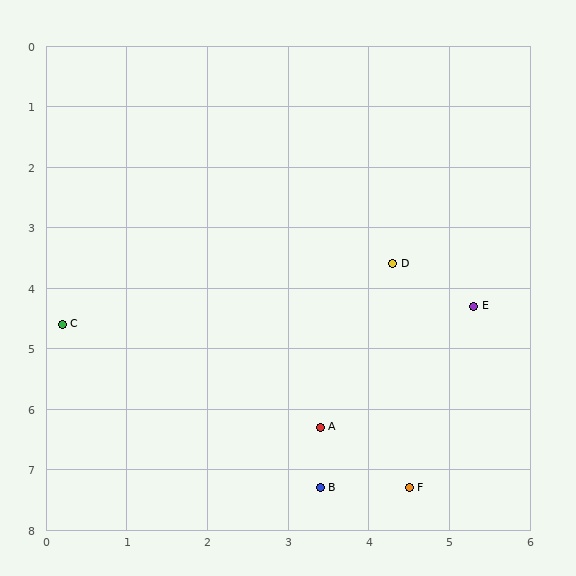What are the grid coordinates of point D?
Point D is at approximately (4.3, 3.6).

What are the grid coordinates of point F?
Point F is at approximately (4.5, 7.3).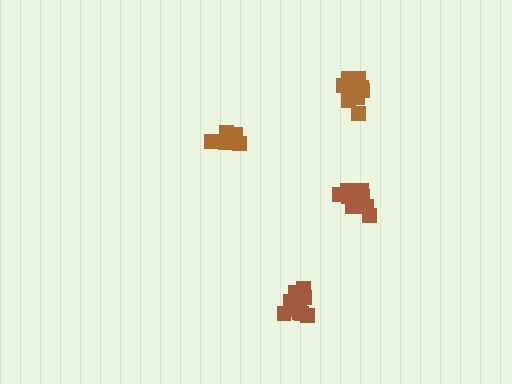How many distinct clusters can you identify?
There are 4 distinct clusters.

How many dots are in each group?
Group 1: 11 dots, Group 2: 11 dots, Group 3: 6 dots, Group 4: 9 dots (37 total).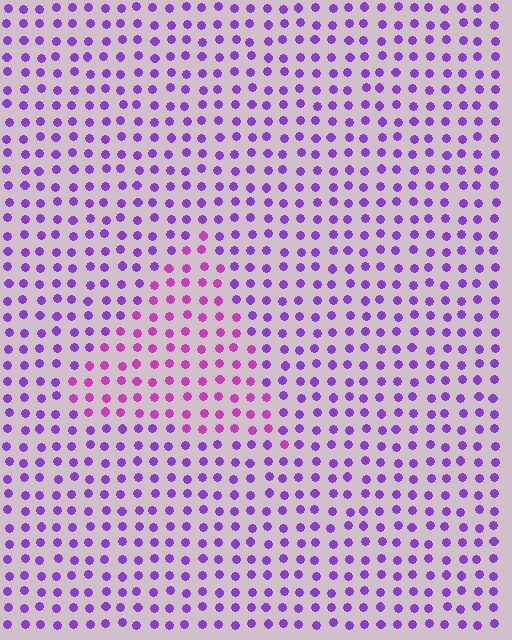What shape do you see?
I see a triangle.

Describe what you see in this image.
The image is filled with small purple elements in a uniform arrangement. A triangle-shaped region is visible where the elements are tinted to a slightly different hue, forming a subtle color boundary.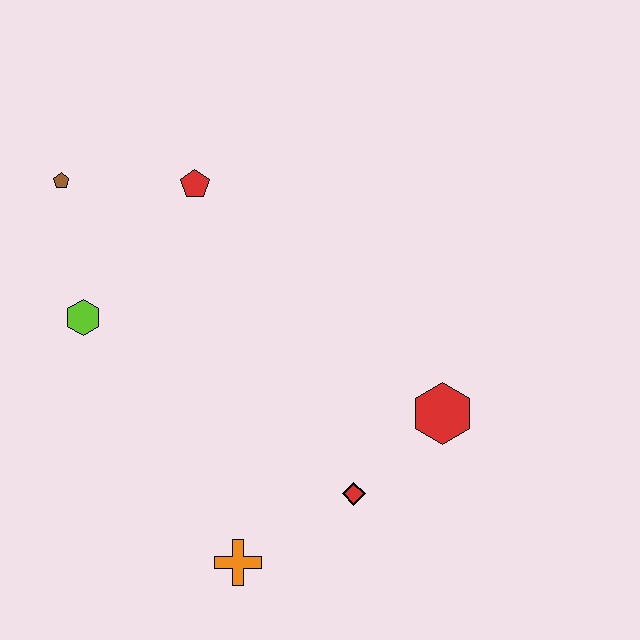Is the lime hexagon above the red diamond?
Yes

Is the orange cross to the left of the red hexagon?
Yes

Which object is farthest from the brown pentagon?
The red hexagon is farthest from the brown pentagon.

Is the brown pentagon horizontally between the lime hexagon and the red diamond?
No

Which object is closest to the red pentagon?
The brown pentagon is closest to the red pentagon.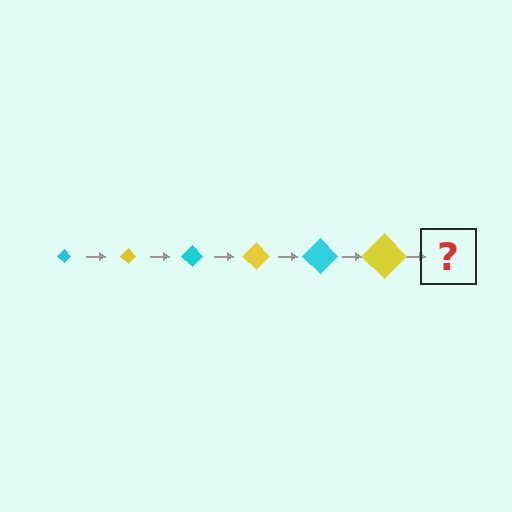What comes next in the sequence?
The next element should be a cyan diamond, larger than the previous one.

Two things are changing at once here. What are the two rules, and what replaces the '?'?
The two rules are that the diamond grows larger each step and the color cycles through cyan and yellow. The '?' should be a cyan diamond, larger than the previous one.